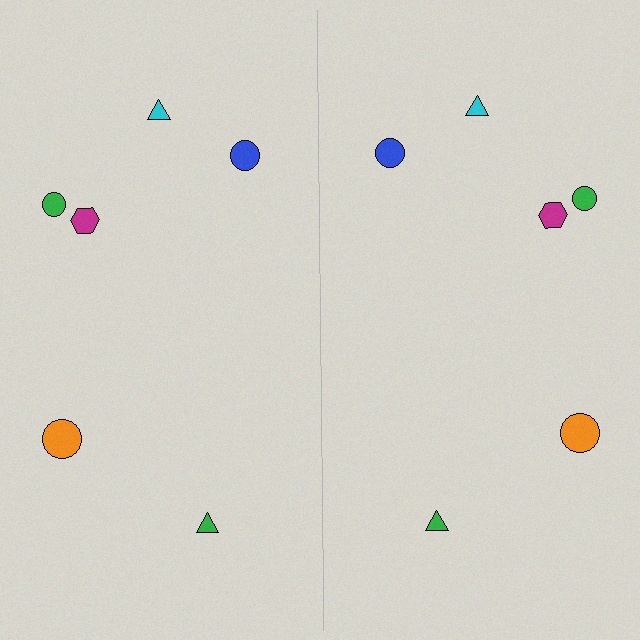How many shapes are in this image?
There are 12 shapes in this image.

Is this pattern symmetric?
Yes, this pattern has bilateral (reflection) symmetry.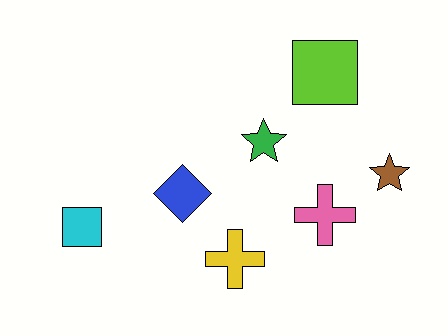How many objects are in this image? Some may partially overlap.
There are 7 objects.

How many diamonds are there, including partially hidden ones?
There is 1 diamond.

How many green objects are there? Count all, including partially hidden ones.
There is 1 green object.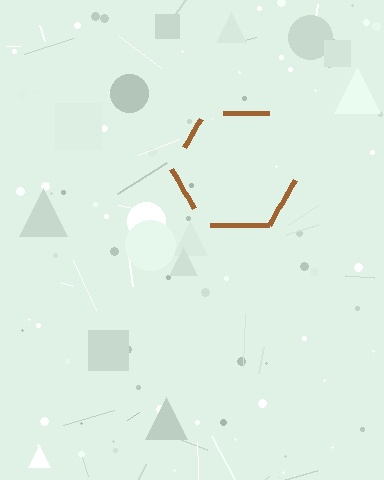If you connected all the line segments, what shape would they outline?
They would outline a hexagon.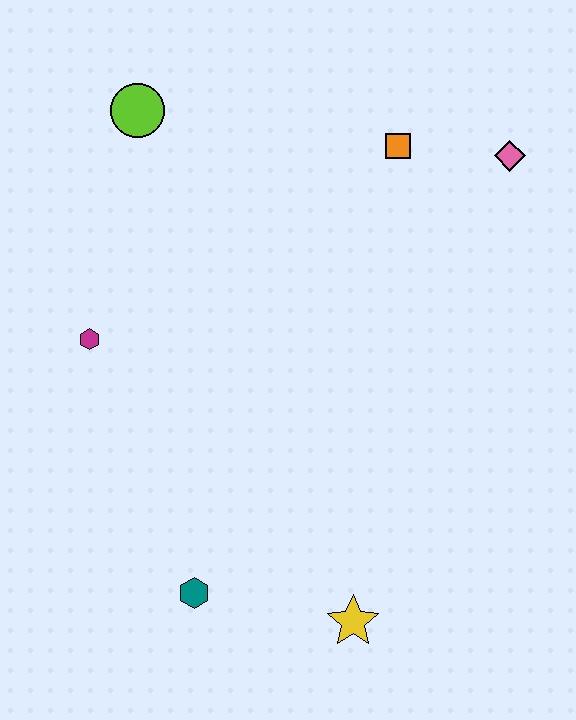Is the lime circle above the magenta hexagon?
Yes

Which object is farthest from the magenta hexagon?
The pink diamond is farthest from the magenta hexagon.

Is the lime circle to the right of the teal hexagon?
No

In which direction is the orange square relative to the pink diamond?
The orange square is to the left of the pink diamond.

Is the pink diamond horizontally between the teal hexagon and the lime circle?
No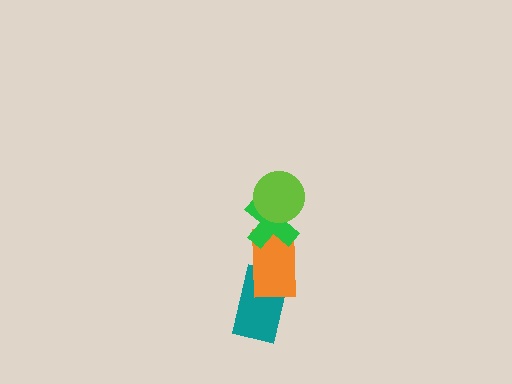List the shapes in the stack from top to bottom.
From top to bottom: the lime circle, the green cross, the orange rectangle, the teal rectangle.